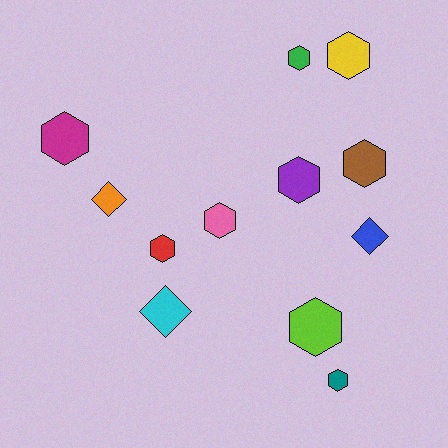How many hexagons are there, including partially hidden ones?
There are 9 hexagons.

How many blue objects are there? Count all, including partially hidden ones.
There is 1 blue object.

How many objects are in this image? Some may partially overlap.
There are 12 objects.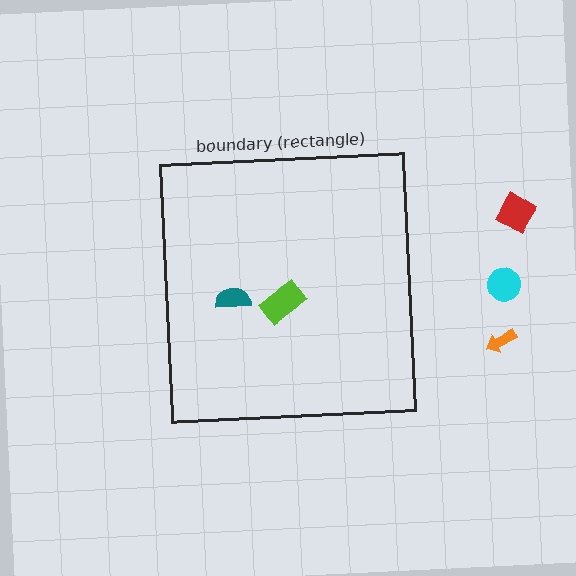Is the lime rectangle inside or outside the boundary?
Inside.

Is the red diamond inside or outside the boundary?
Outside.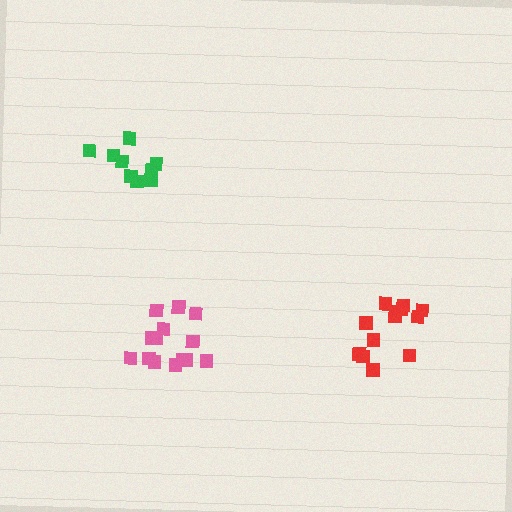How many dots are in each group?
Group 1: 14 dots, Group 2: 9 dots, Group 3: 13 dots (36 total).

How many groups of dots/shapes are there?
There are 3 groups.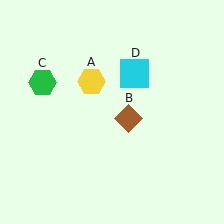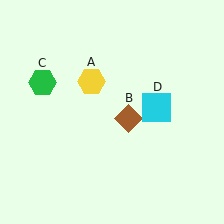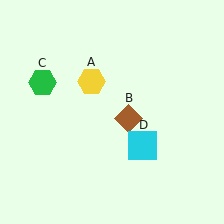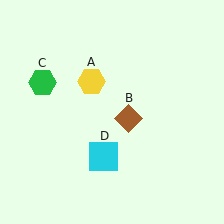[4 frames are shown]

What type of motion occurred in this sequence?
The cyan square (object D) rotated clockwise around the center of the scene.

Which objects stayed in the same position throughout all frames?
Yellow hexagon (object A) and brown diamond (object B) and green hexagon (object C) remained stationary.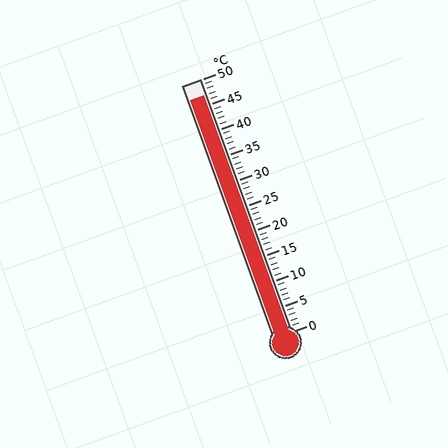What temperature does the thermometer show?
The thermometer shows approximately 47°C.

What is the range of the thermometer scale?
The thermometer scale ranges from 0°C to 50°C.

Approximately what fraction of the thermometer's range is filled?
The thermometer is filled to approximately 95% of its range.